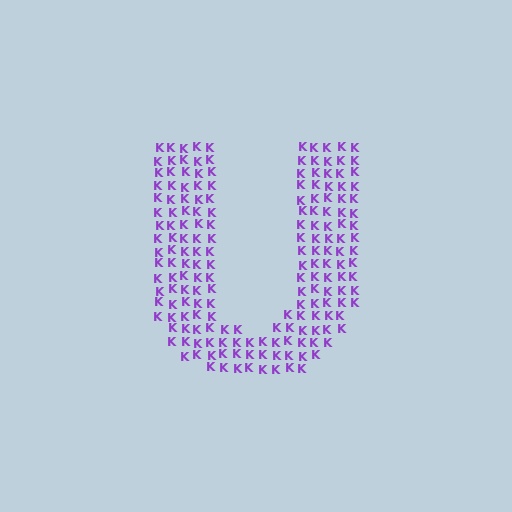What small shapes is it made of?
It is made of small letter K's.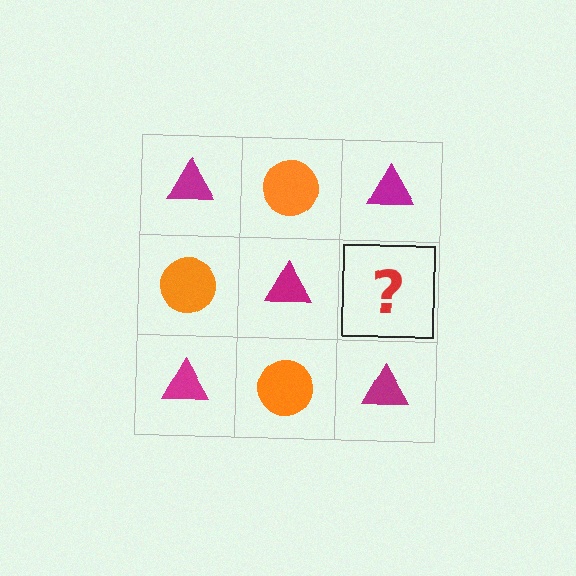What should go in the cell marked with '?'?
The missing cell should contain an orange circle.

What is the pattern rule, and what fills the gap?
The rule is that it alternates magenta triangle and orange circle in a checkerboard pattern. The gap should be filled with an orange circle.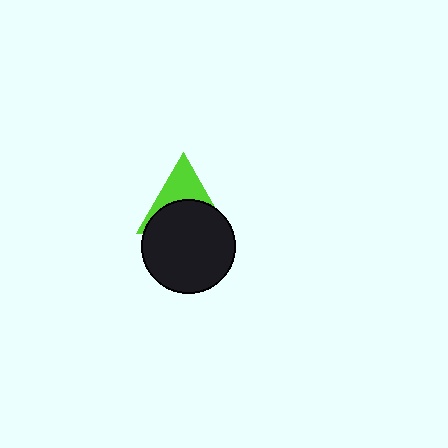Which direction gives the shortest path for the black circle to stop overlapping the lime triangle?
Moving down gives the shortest separation.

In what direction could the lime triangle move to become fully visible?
The lime triangle could move up. That would shift it out from behind the black circle entirely.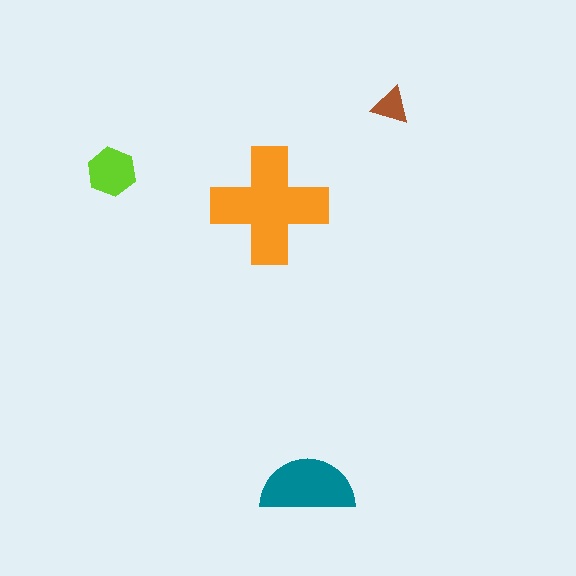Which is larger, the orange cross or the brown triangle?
The orange cross.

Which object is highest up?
The brown triangle is topmost.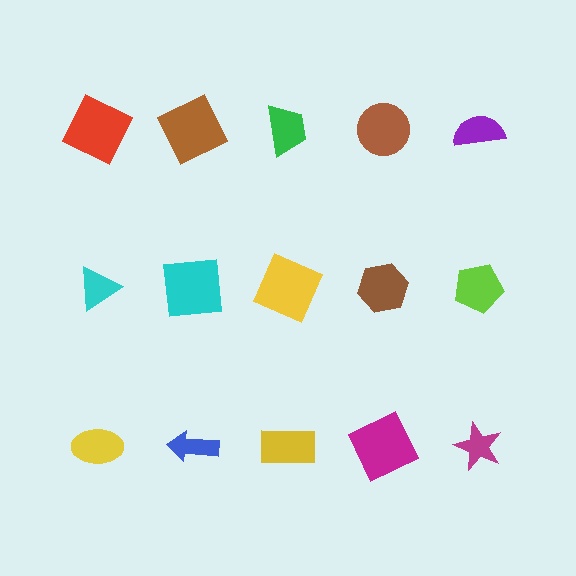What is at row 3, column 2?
A blue arrow.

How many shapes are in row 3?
5 shapes.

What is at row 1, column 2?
A brown square.